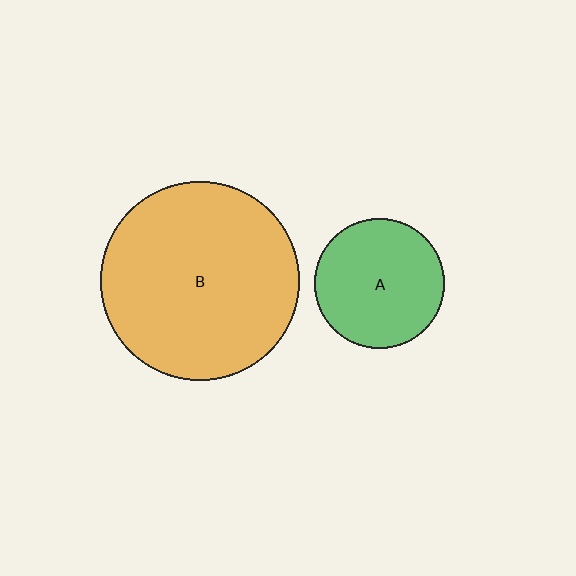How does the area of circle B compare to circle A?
Approximately 2.4 times.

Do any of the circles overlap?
No, none of the circles overlap.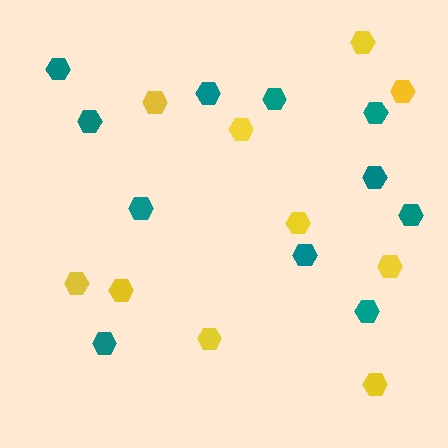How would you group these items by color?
There are 2 groups: one group of teal hexagons (11) and one group of yellow hexagons (10).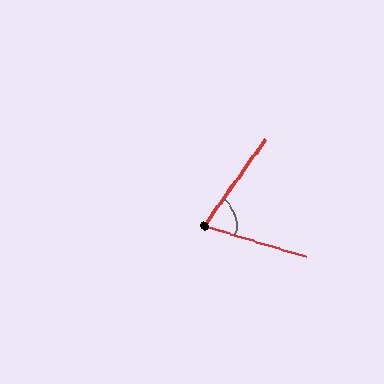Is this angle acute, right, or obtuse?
It is acute.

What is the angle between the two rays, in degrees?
Approximately 72 degrees.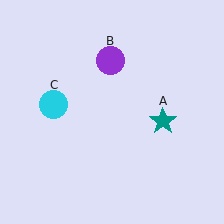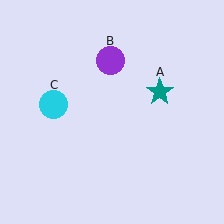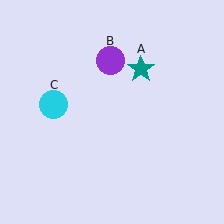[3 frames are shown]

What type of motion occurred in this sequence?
The teal star (object A) rotated counterclockwise around the center of the scene.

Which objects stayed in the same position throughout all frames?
Purple circle (object B) and cyan circle (object C) remained stationary.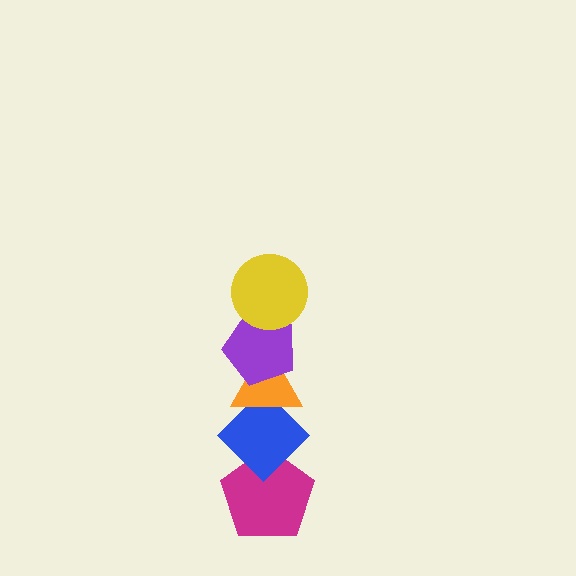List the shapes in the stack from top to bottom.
From top to bottom: the yellow circle, the purple pentagon, the orange triangle, the blue diamond, the magenta pentagon.